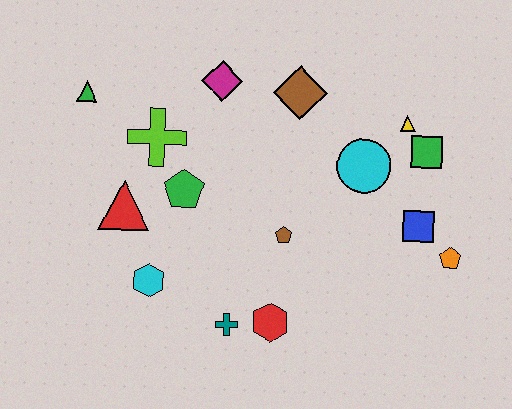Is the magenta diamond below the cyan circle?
No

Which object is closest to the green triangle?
The lime cross is closest to the green triangle.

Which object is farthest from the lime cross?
The orange pentagon is farthest from the lime cross.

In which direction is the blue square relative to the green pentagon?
The blue square is to the right of the green pentagon.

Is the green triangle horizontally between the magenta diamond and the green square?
No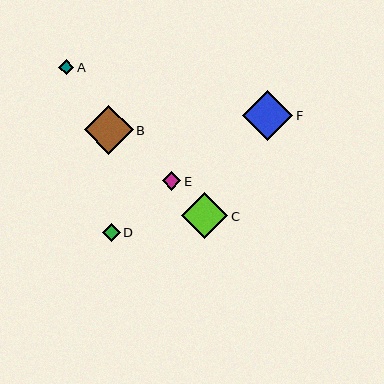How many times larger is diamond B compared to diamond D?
Diamond B is approximately 2.7 times the size of diamond D.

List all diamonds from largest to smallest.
From largest to smallest: F, B, C, E, D, A.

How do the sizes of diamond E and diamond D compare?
Diamond E and diamond D are approximately the same size.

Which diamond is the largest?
Diamond F is the largest with a size of approximately 50 pixels.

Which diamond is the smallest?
Diamond A is the smallest with a size of approximately 15 pixels.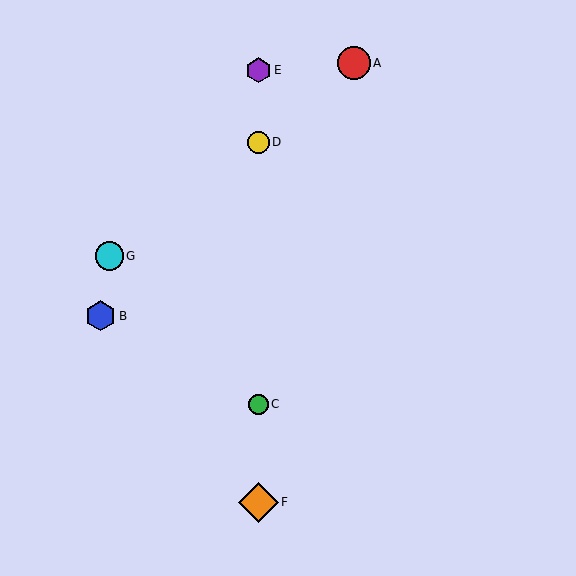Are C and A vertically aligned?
No, C is at x≈258 and A is at x≈354.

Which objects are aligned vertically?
Objects C, D, E, F are aligned vertically.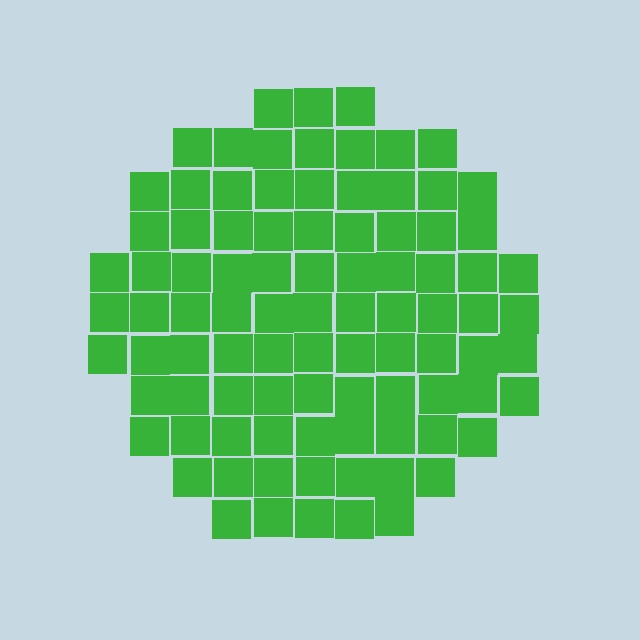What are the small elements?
The small elements are squares.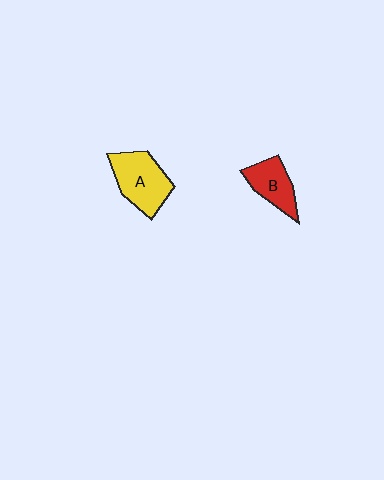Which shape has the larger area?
Shape A (yellow).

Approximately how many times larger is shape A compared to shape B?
Approximately 1.5 times.